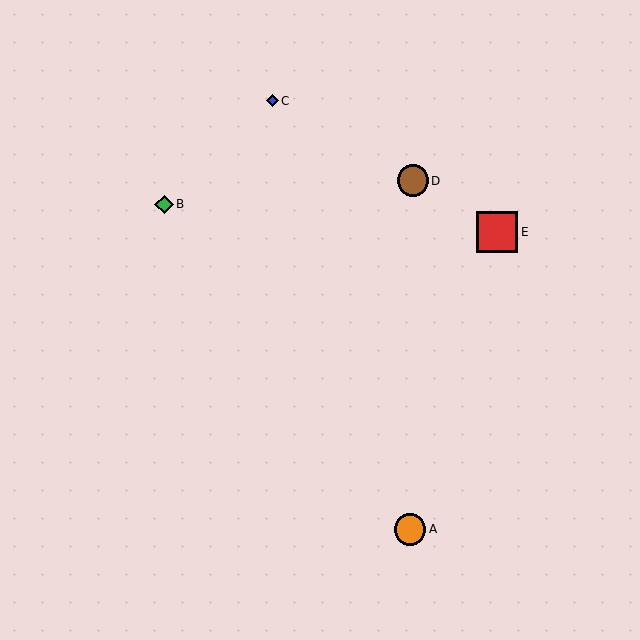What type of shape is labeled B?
Shape B is a green diamond.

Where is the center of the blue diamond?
The center of the blue diamond is at (272, 101).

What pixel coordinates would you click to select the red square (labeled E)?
Click at (497, 232) to select the red square E.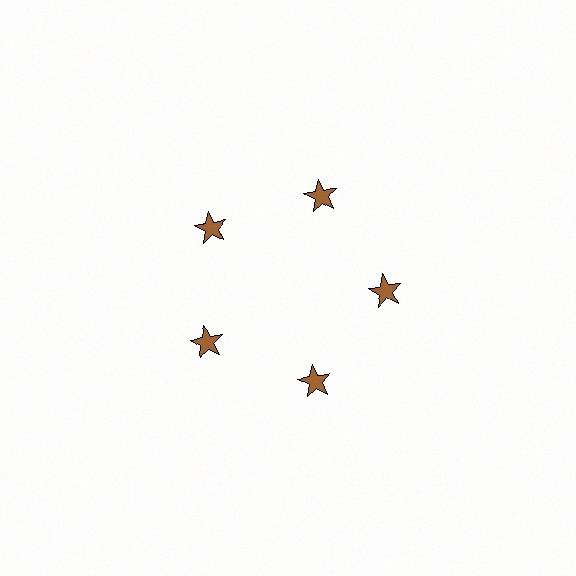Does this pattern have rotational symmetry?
Yes, this pattern has 5-fold rotational symmetry. It looks the same after rotating 72 degrees around the center.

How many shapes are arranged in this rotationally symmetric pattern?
There are 5 shapes, arranged in 5 groups of 1.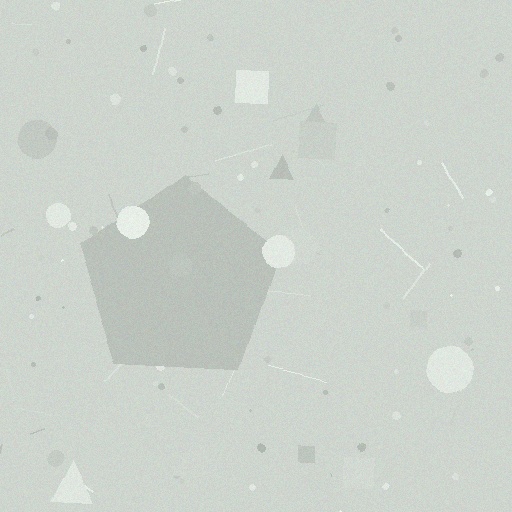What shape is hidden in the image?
A pentagon is hidden in the image.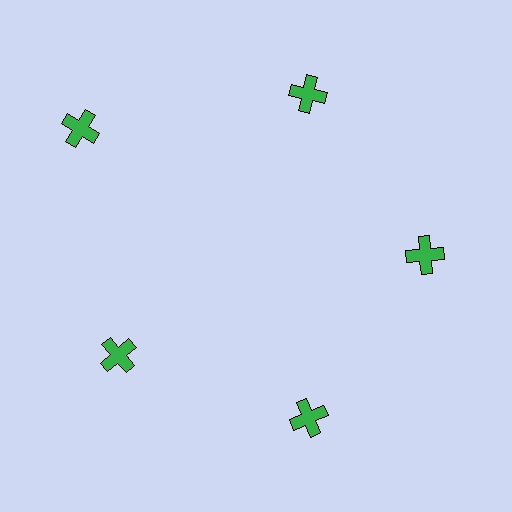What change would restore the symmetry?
The symmetry would be restored by moving it inward, back onto the ring so that all 5 crosses sit at equal angles and equal distance from the center.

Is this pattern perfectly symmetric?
No. The 5 green crosses are arranged in a ring, but one element near the 10 o'clock position is pushed outward from the center, breaking the 5-fold rotational symmetry.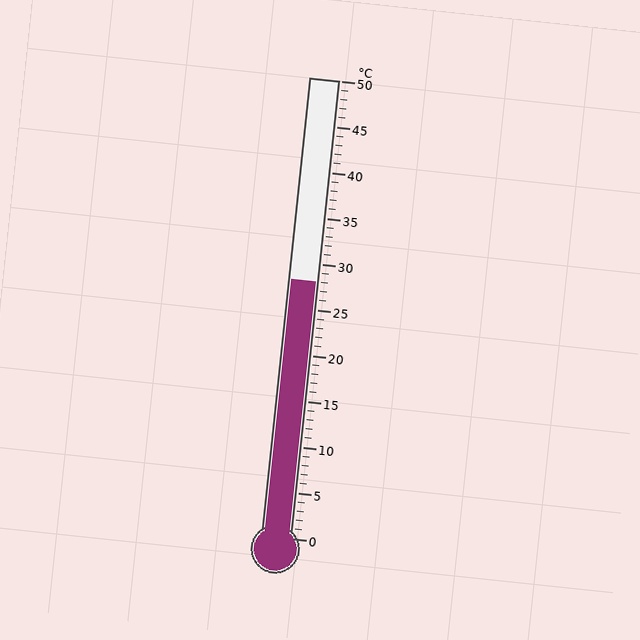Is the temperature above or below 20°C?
The temperature is above 20°C.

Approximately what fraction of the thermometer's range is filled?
The thermometer is filled to approximately 55% of its range.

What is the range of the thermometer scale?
The thermometer scale ranges from 0°C to 50°C.